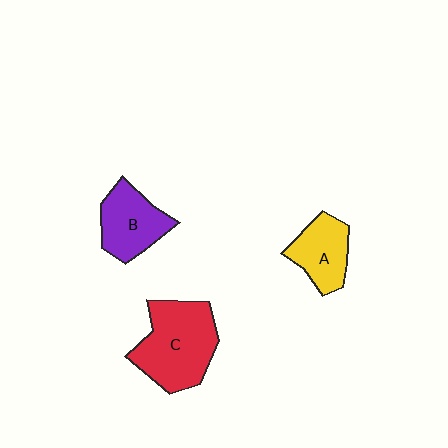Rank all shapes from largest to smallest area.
From largest to smallest: C (red), B (purple), A (yellow).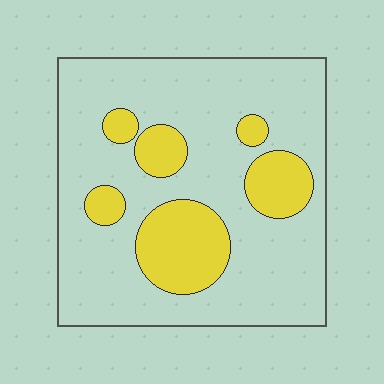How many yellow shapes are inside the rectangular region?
6.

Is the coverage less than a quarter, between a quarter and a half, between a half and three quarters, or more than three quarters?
Less than a quarter.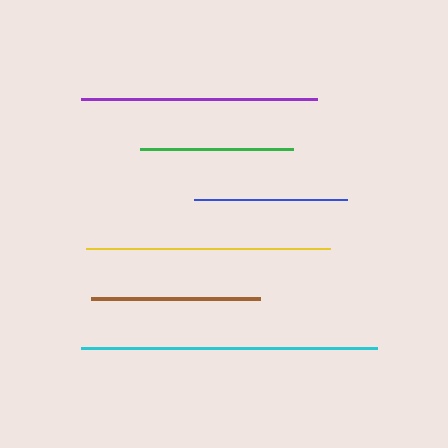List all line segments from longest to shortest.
From longest to shortest: cyan, yellow, purple, brown, blue, green.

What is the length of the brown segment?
The brown segment is approximately 169 pixels long.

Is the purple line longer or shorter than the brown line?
The purple line is longer than the brown line.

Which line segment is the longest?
The cyan line is the longest at approximately 295 pixels.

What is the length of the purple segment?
The purple segment is approximately 235 pixels long.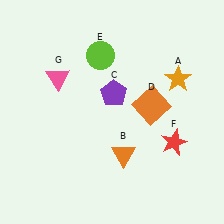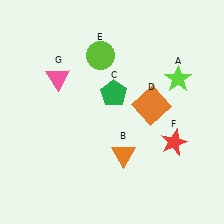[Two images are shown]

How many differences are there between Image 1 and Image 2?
There are 2 differences between the two images.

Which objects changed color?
A changed from orange to lime. C changed from purple to green.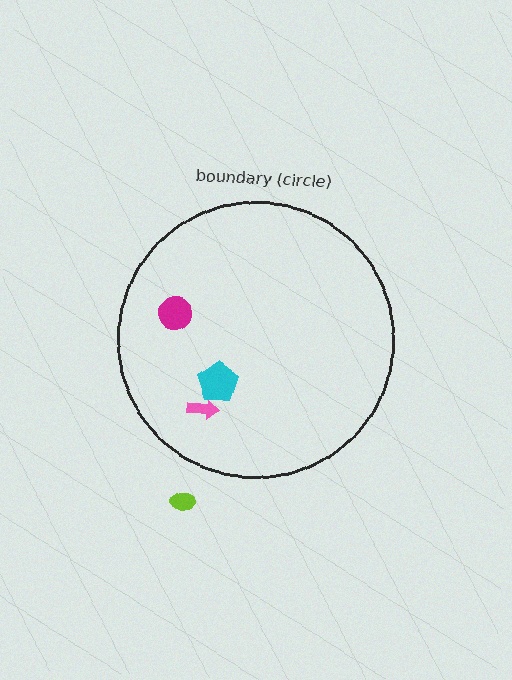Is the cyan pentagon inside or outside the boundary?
Inside.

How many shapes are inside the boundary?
3 inside, 1 outside.